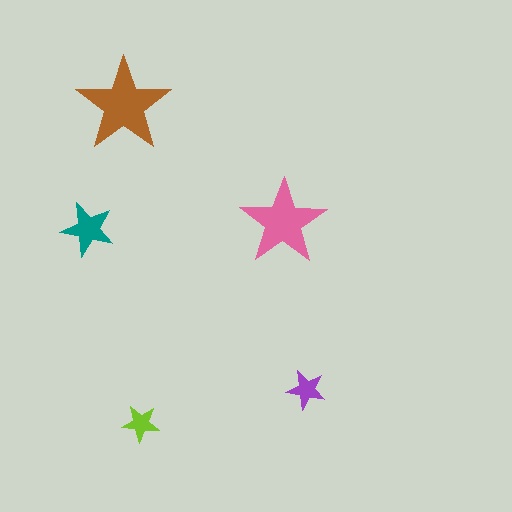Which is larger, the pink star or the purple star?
The pink one.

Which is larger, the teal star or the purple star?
The teal one.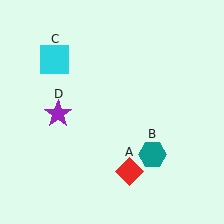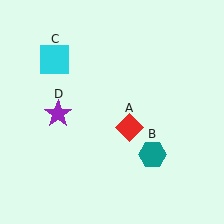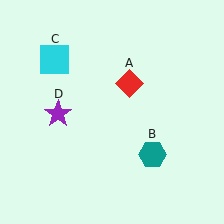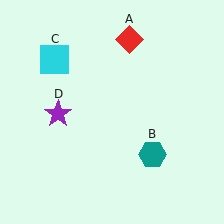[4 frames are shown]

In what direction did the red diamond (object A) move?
The red diamond (object A) moved up.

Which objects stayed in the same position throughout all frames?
Teal hexagon (object B) and cyan square (object C) and purple star (object D) remained stationary.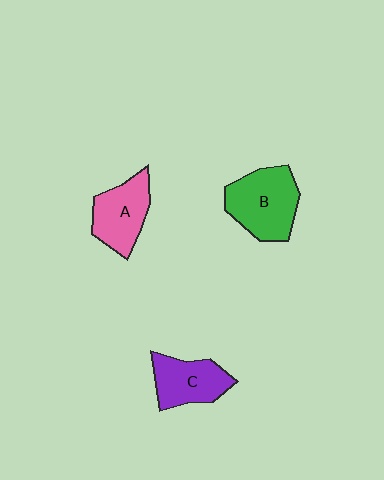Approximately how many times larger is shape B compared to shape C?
Approximately 1.3 times.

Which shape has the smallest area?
Shape C (purple).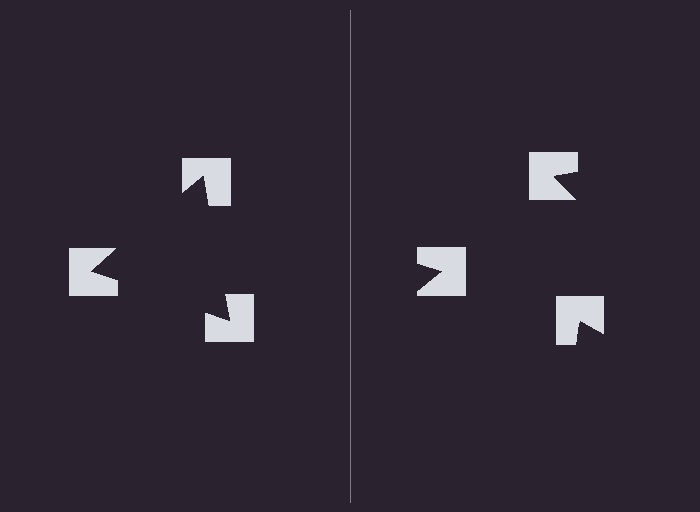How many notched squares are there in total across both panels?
6 — 3 on each side.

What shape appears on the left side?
An illusory triangle.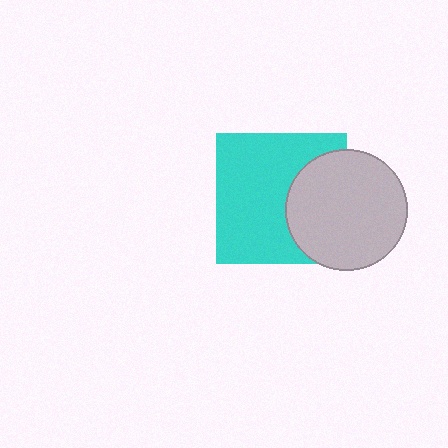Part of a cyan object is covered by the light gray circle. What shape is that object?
It is a square.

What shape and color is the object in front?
The object in front is a light gray circle.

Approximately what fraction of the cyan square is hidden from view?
Roughly 34% of the cyan square is hidden behind the light gray circle.